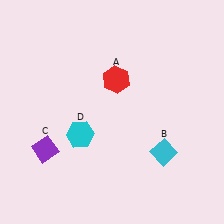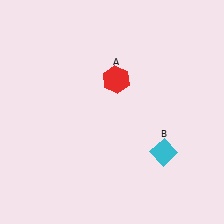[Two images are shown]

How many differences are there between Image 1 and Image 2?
There are 2 differences between the two images.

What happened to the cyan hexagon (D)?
The cyan hexagon (D) was removed in Image 2. It was in the bottom-left area of Image 1.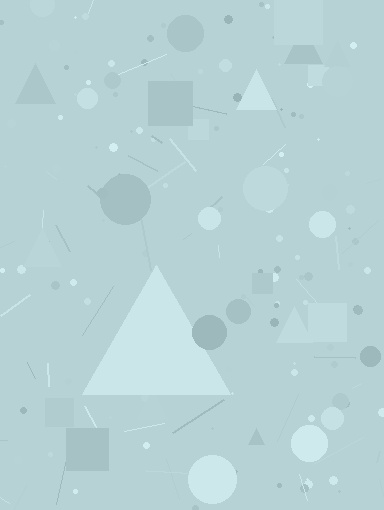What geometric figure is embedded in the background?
A triangle is embedded in the background.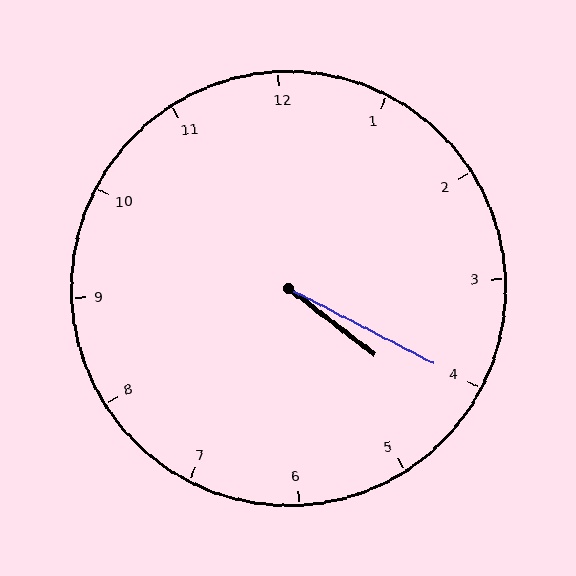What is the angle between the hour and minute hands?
Approximately 10 degrees.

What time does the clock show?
4:20.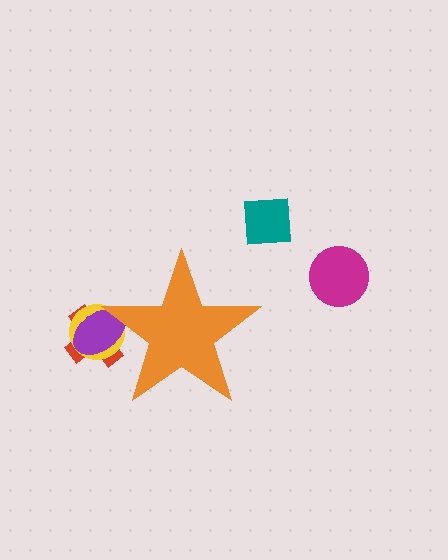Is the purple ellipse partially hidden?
Yes, the purple ellipse is partially hidden behind the orange star.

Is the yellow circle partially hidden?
Yes, the yellow circle is partially hidden behind the orange star.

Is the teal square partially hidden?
No, the teal square is fully visible.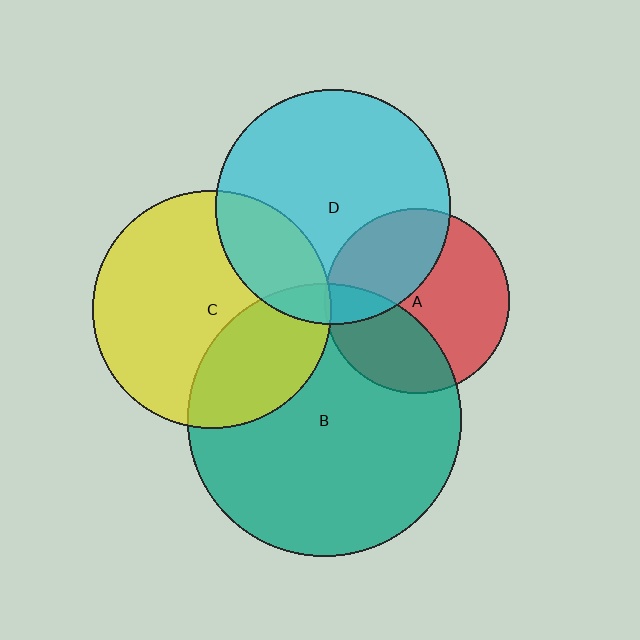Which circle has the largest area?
Circle B (teal).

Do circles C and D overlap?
Yes.